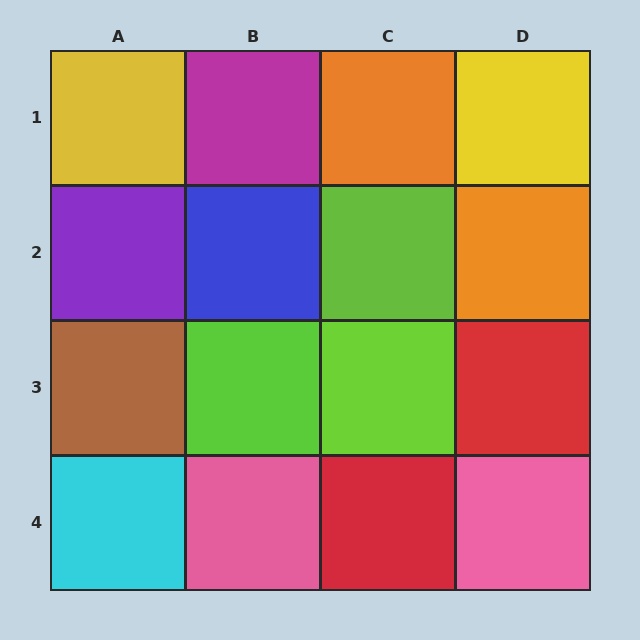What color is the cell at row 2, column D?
Orange.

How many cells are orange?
2 cells are orange.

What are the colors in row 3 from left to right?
Brown, lime, lime, red.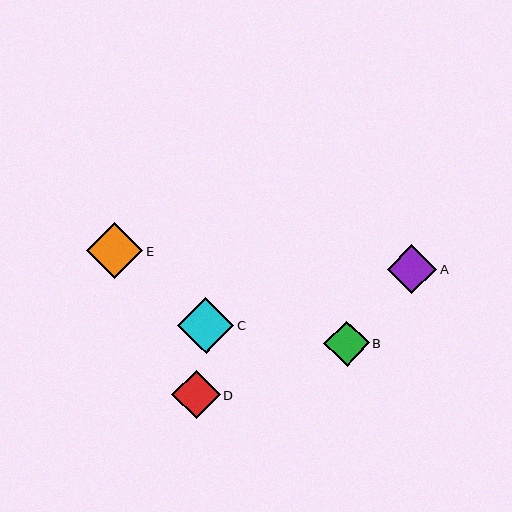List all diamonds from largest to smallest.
From largest to smallest: C, E, A, D, B.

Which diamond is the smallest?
Diamond B is the smallest with a size of approximately 45 pixels.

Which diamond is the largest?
Diamond C is the largest with a size of approximately 57 pixels.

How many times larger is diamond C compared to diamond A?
Diamond C is approximately 1.1 times the size of diamond A.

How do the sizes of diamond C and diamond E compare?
Diamond C and diamond E are approximately the same size.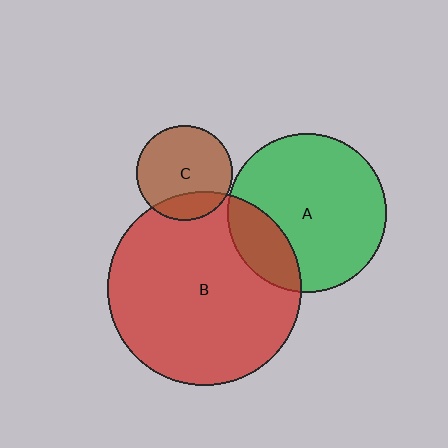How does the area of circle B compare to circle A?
Approximately 1.5 times.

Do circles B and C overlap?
Yes.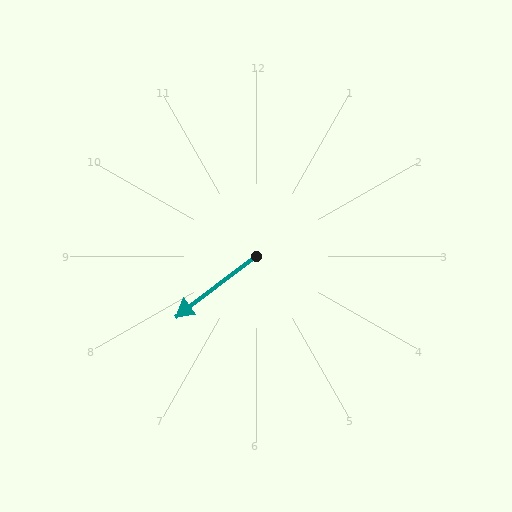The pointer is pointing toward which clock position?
Roughly 8 o'clock.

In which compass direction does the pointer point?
Southwest.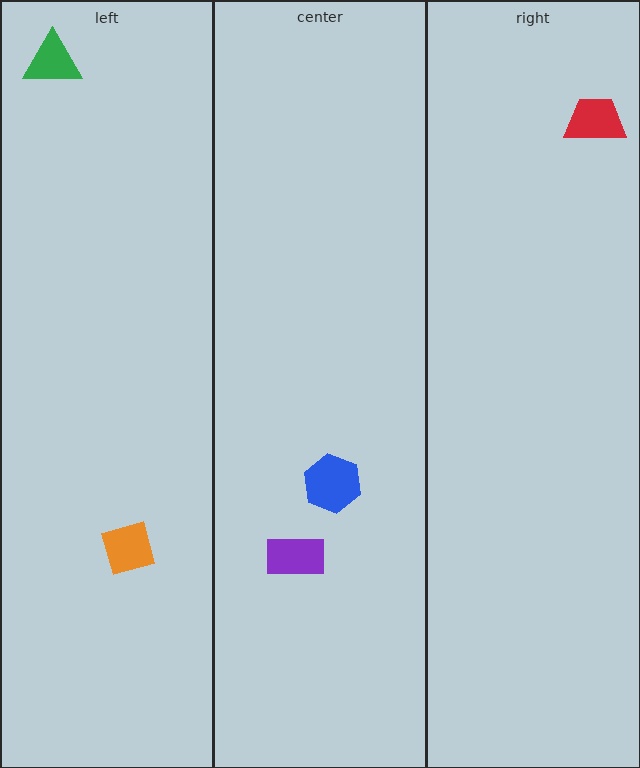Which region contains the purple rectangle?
The center region.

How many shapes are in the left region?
2.